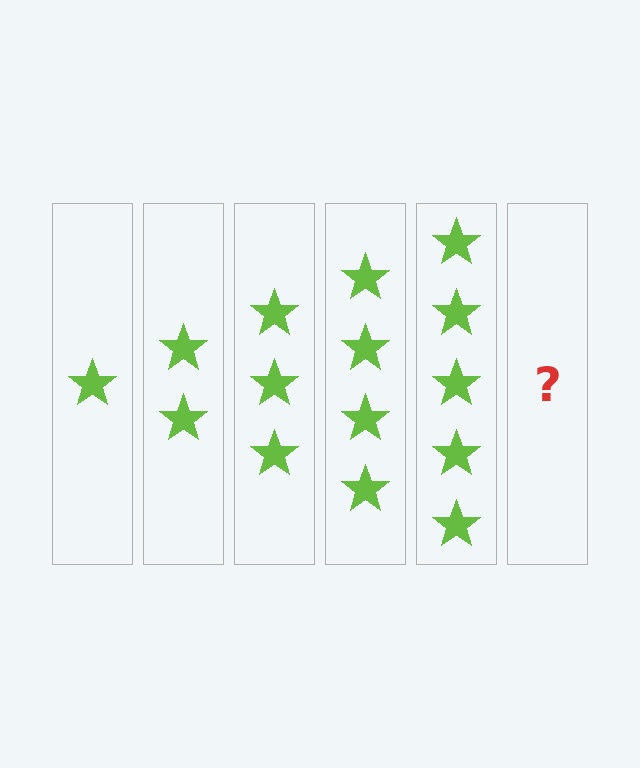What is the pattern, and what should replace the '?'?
The pattern is that each step adds one more star. The '?' should be 6 stars.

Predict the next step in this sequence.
The next step is 6 stars.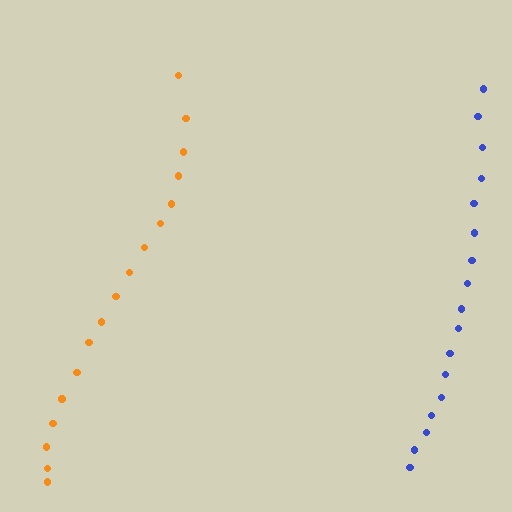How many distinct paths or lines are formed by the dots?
There are 2 distinct paths.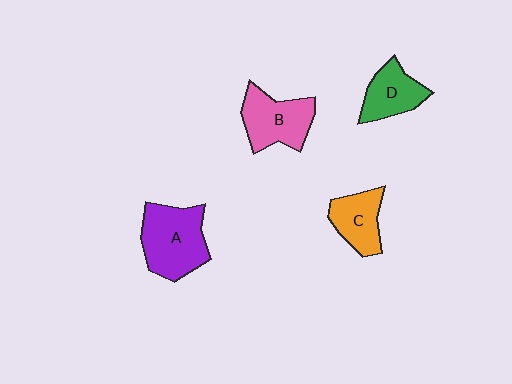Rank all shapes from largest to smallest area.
From largest to smallest: A (purple), B (pink), D (green), C (orange).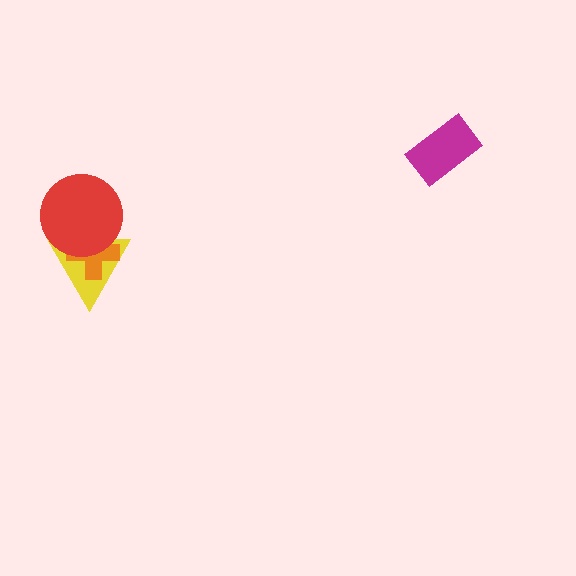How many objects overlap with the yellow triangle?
2 objects overlap with the yellow triangle.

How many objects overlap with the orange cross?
2 objects overlap with the orange cross.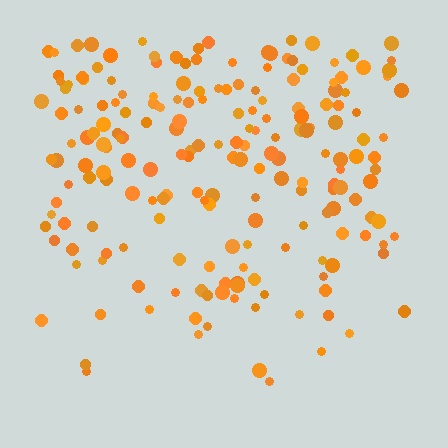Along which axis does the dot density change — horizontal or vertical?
Vertical.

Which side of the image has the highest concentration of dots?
The top.